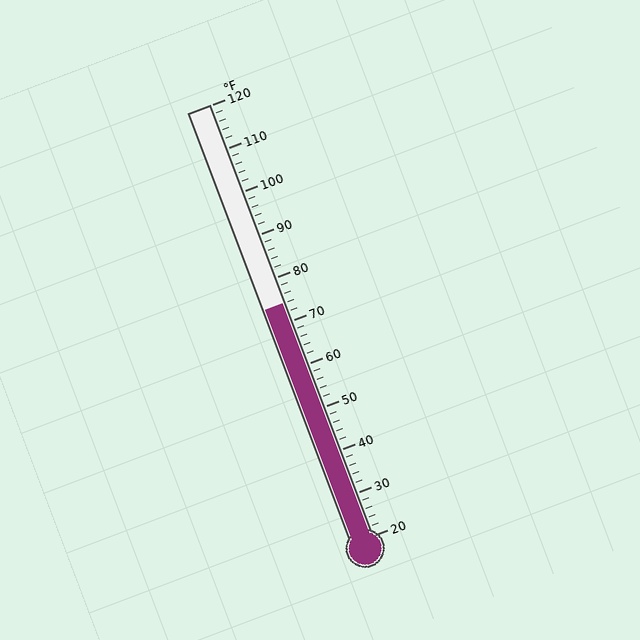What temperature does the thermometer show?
The thermometer shows approximately 74°F.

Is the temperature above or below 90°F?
The temperature is below 90°F.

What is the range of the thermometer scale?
The thermometer scale ranges from 20°F to 120°F.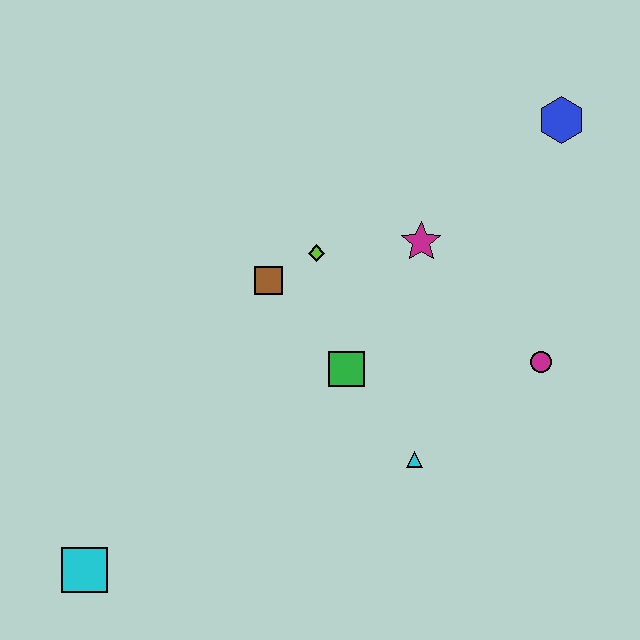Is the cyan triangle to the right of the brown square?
Yes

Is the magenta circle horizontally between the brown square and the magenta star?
No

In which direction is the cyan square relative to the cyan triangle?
The cyan square is to the left of the cyan triangle.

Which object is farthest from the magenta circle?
The cyan square is farthest from the magenta circle.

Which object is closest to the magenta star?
The lime diamond is closest to the magenta star.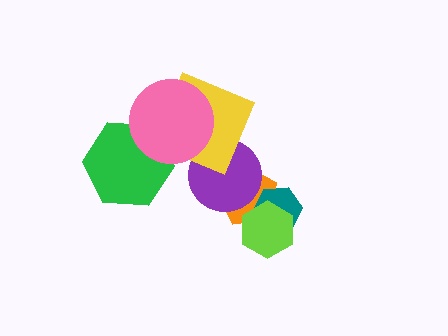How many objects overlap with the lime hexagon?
2 objects overlap with the lime hexagon.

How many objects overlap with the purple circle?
2 objects overlap with the purple circle.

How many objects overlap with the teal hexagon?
2 objects overlap with the teal hexagon.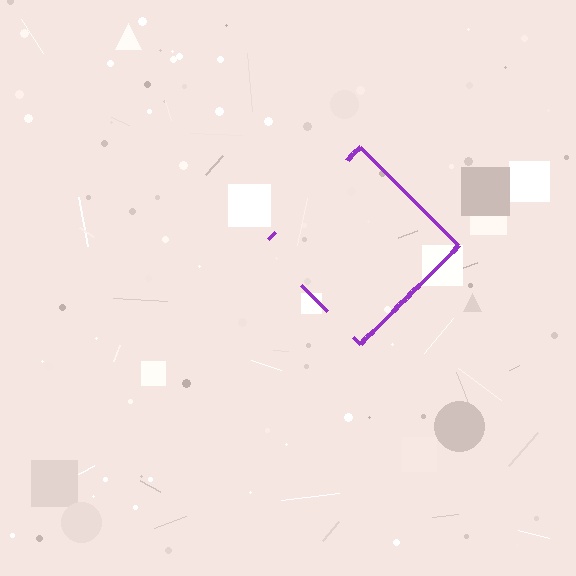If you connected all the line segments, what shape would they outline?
They would outline a diamond.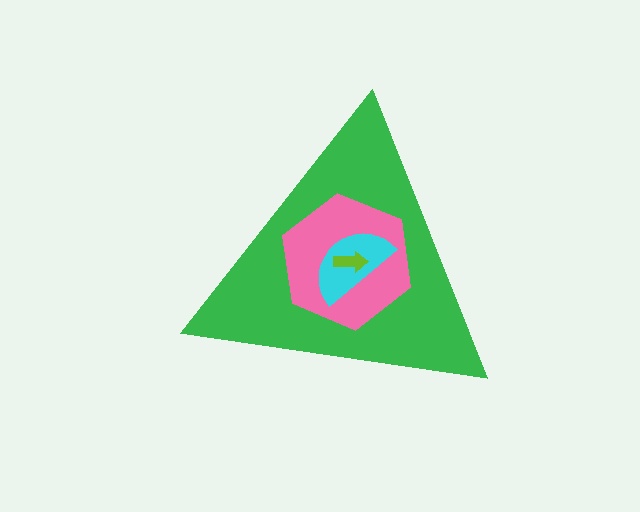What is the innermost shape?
The lime arrow.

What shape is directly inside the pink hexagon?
The cyan semicircle.